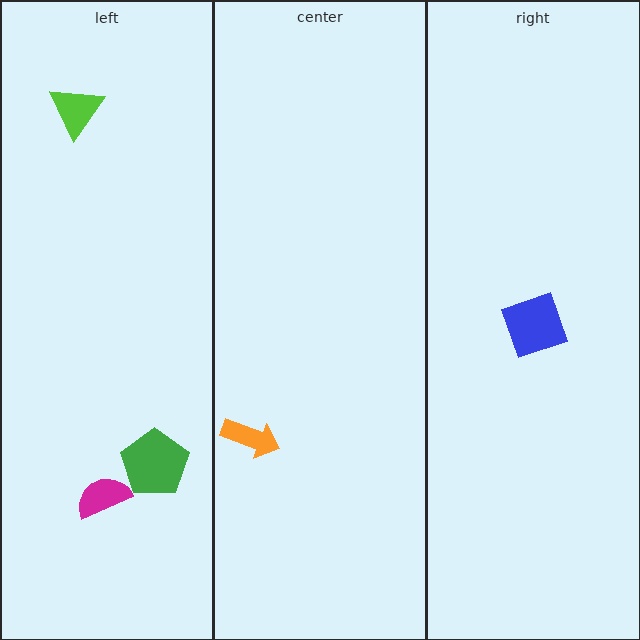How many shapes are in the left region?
3.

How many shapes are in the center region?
1.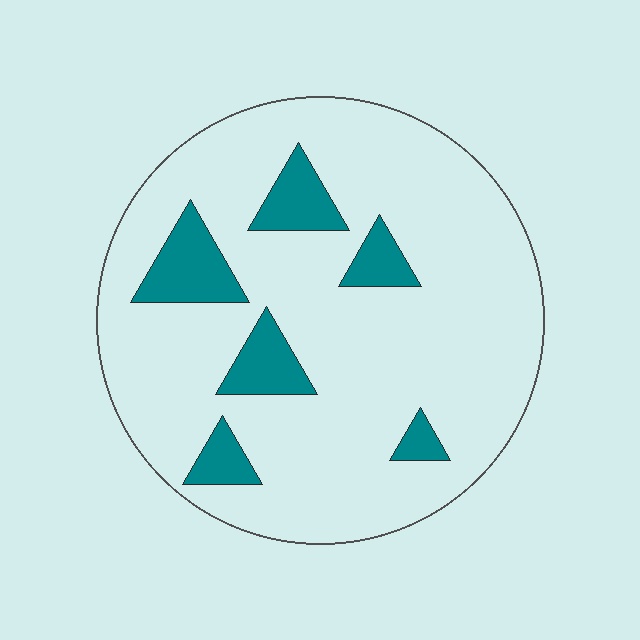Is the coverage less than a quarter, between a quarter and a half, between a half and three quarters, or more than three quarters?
Less than a quarter.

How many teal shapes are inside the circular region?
6.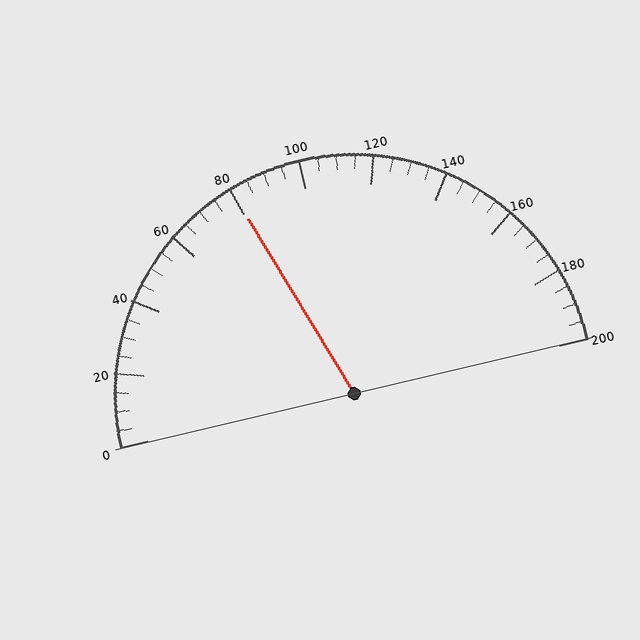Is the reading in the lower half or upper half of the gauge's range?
The reading is in the lower half of the range (0 to 200).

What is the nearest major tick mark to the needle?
The nearest major tick mark is 80.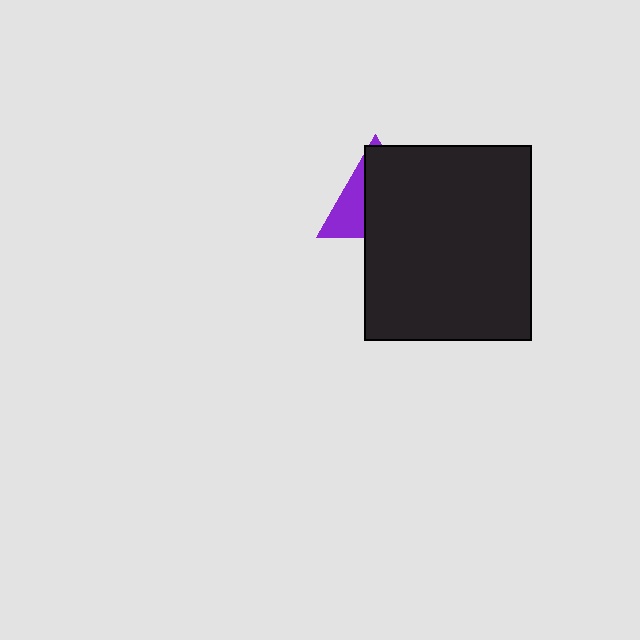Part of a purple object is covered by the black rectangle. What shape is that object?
It is a triangle.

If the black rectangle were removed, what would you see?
You would see the complete purple triangle.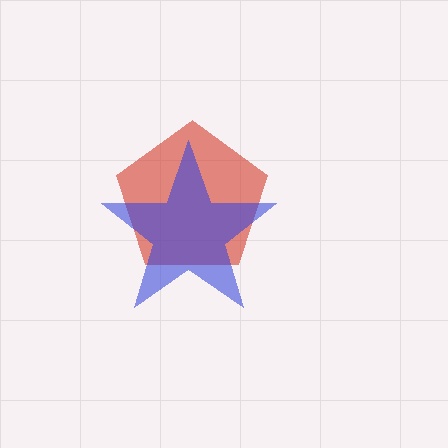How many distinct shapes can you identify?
There are 2 distinct shapes: a red pentagon, a blue star.